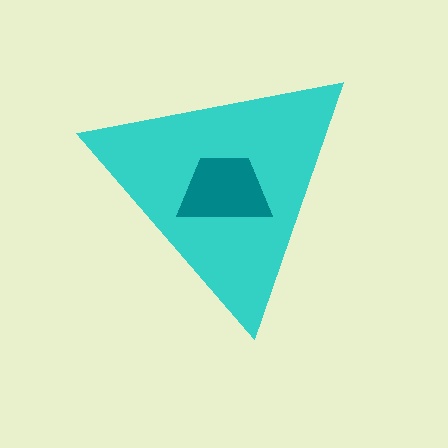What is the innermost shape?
The teal trapezoid.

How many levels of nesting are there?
2.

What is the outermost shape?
The cyan triangle.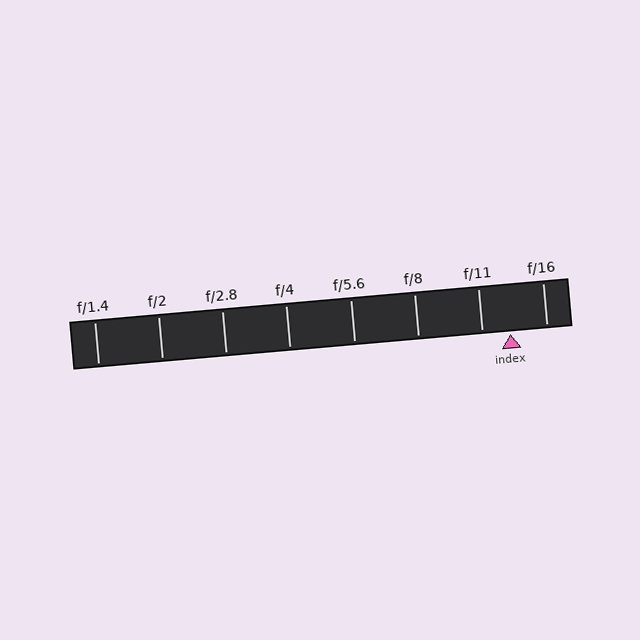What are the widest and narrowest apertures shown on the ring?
The widest aperture shown is f/1.4 and the narrowest is f/16.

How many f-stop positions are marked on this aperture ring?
There are 8 f-stop positions marked.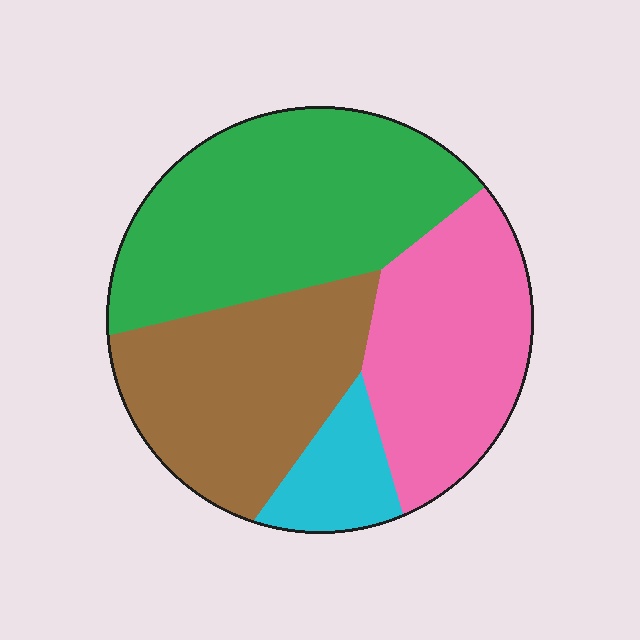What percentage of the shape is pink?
Pink takes up between a sixth and a third of the shape.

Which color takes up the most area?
Green, at roughly 35%.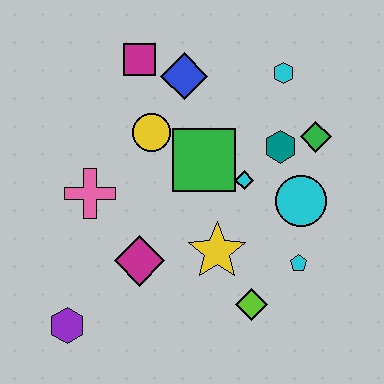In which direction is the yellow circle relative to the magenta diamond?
The yellow circle is above the magenta diamond.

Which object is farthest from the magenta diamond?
The cyan hexagon is farthest from the magenta diamond.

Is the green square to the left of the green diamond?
Yes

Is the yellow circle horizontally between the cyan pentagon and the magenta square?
Yes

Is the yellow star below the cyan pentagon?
No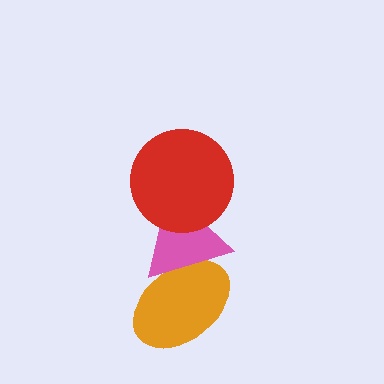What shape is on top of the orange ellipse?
The pink triangle is on top of the orange ellipse.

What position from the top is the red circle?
The red circle is 1st from the top.